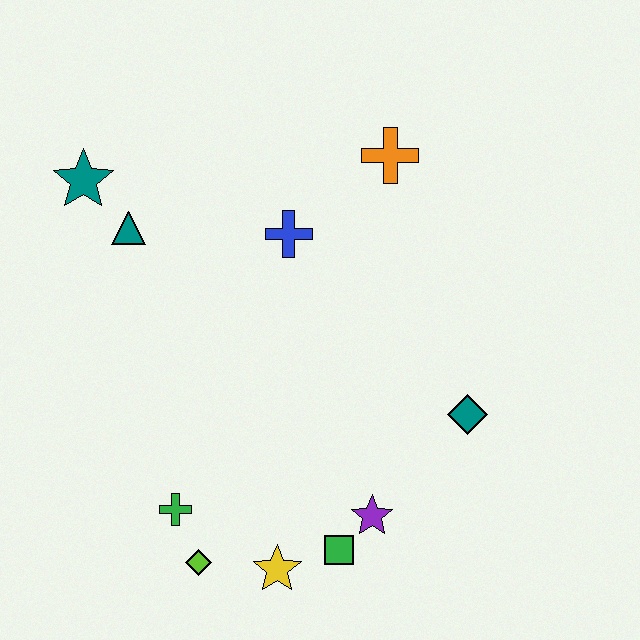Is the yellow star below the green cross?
Yes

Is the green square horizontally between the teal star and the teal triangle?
No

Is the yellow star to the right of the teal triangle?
Yes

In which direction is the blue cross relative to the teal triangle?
The blue cross is to the right of the teal triangle.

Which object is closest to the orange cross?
The blue cross is closest to the orange cross.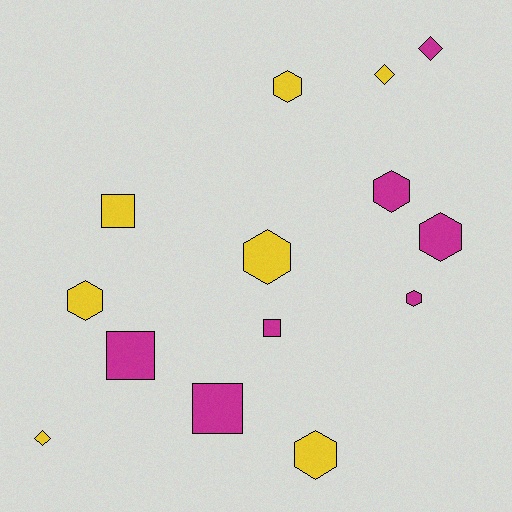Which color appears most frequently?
Yellow, with 7 objects.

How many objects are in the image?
There are 14 objects.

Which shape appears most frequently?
Hexagon, with 7 objects.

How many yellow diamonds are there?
There are 2 yellow diamonds.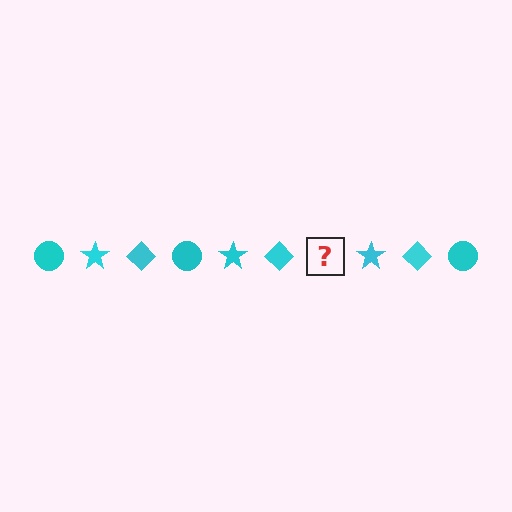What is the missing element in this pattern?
The missing element is a cyan circle.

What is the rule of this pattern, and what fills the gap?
The rule is that the pattern cycles through circle, star, diamond shapes in cyan. The gap should be filled with a cyan circle.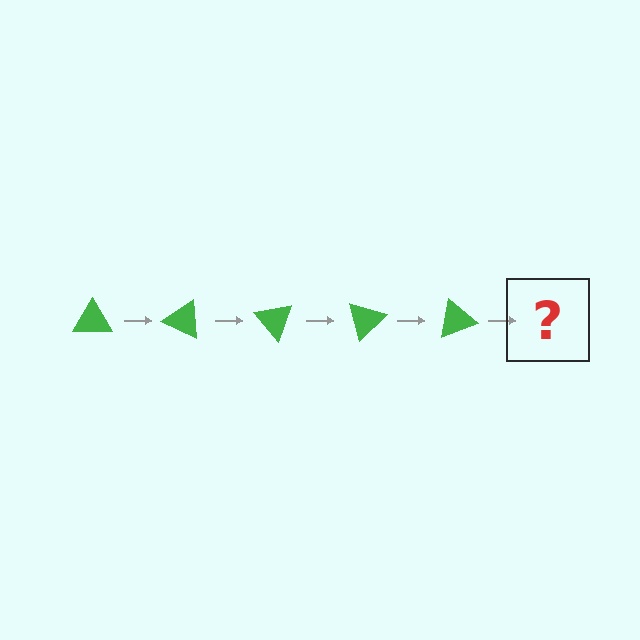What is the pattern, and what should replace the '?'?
The pattern is that the triangle rotates 25 degrees each step. The '?' should be a green triangle rotated 125 degrees.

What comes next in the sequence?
The next element should be a green triangle rotated 125 degrees.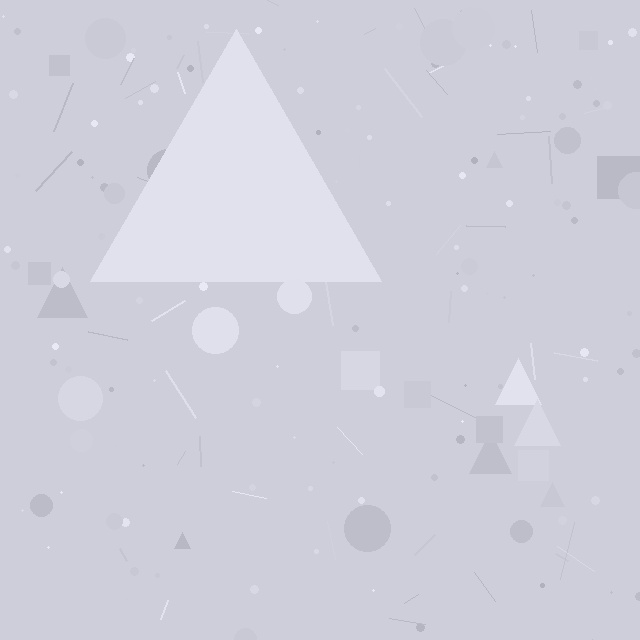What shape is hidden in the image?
A triangle is hidden in the image.